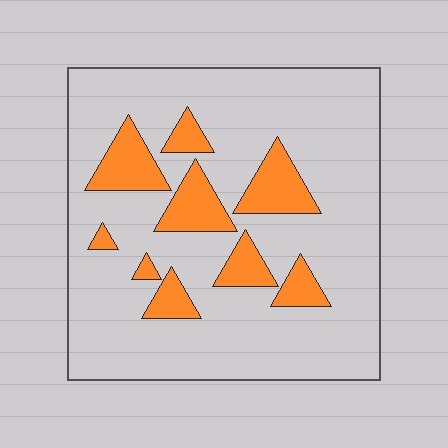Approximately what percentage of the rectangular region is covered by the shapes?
Approximately 20%.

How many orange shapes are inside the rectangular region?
9.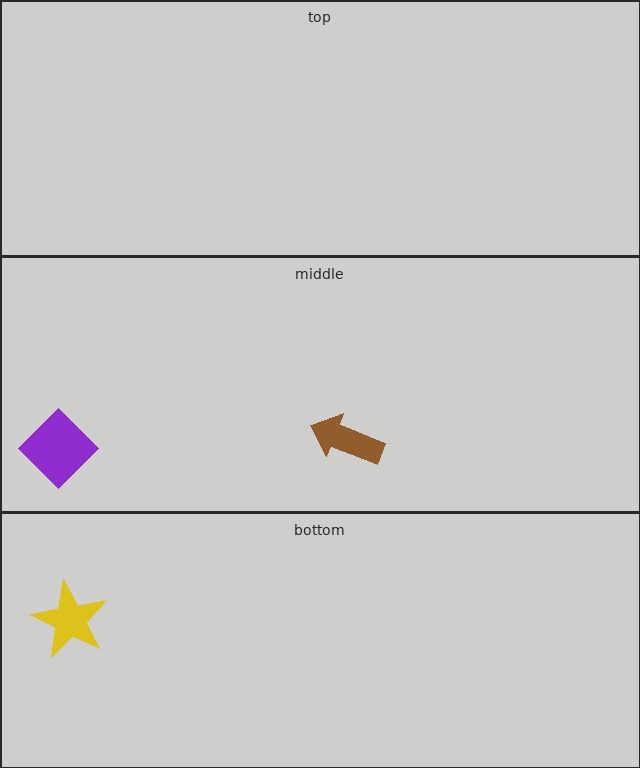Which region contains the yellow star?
The bottom region.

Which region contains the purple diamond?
The middle region.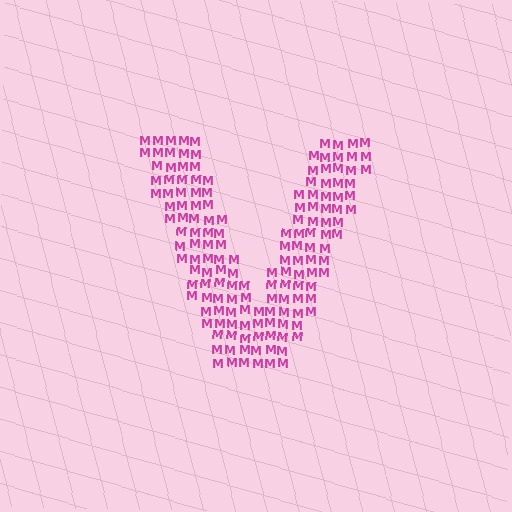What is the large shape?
The large shape is the letter V.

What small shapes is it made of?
It is made of small letter M's.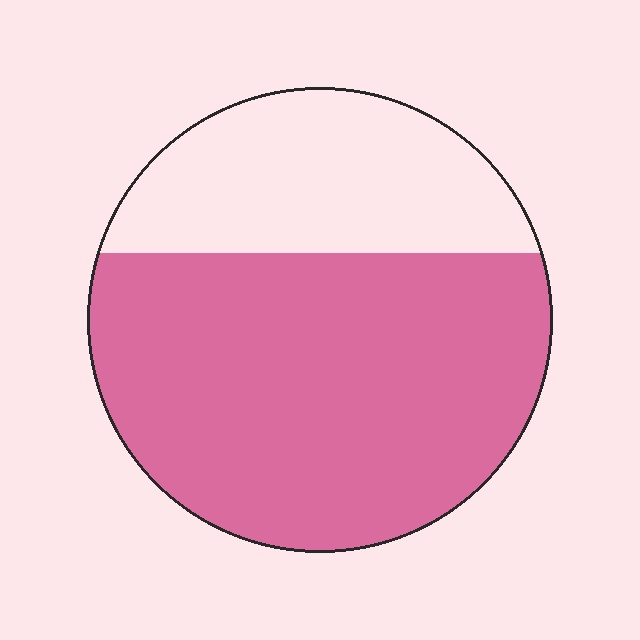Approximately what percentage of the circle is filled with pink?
Approximately 70%.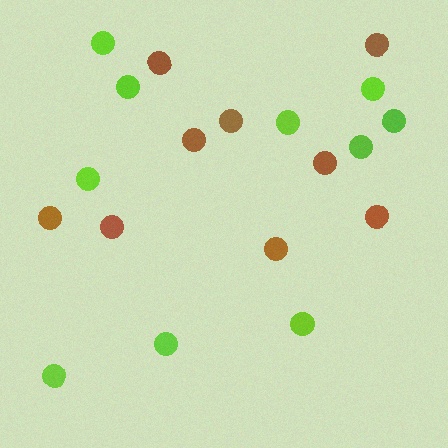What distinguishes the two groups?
There are 2 groups: one group of brown circles (9) and one group of lime circles (10).